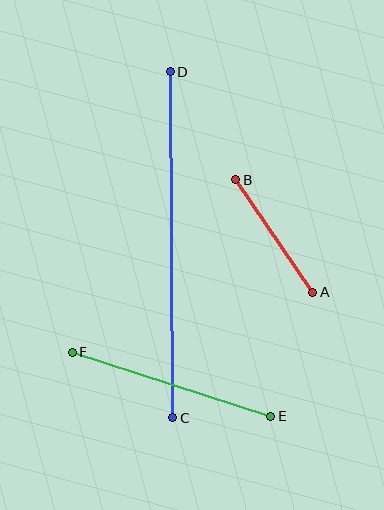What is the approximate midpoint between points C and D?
The midpoint is at approximately (171, 245) pixels.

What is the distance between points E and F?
The distance is approximately 209 pixels.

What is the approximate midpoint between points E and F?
The midpoint is at approximately (171, 384) pixels.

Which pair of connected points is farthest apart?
Points C and D are farthest apart.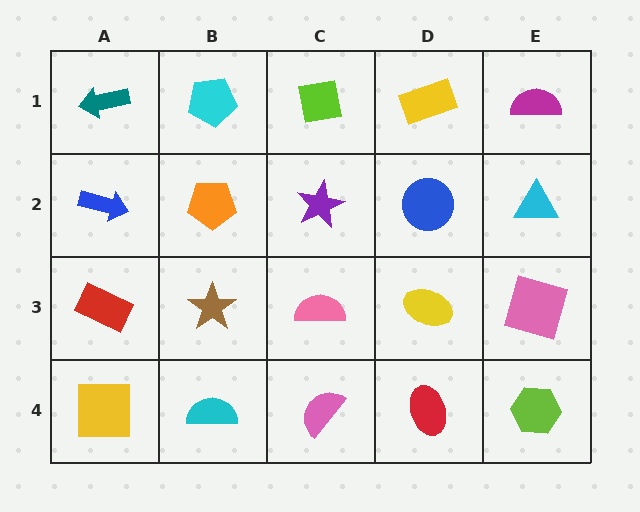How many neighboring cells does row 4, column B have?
3.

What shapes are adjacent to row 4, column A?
A red rectangle (row 3, column A), a cyan semicircle (row 4, column B).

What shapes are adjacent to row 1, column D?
A blue circle (row 2, column D), a lime square (row 1, column C), a magenta semicircle (row 1, column E).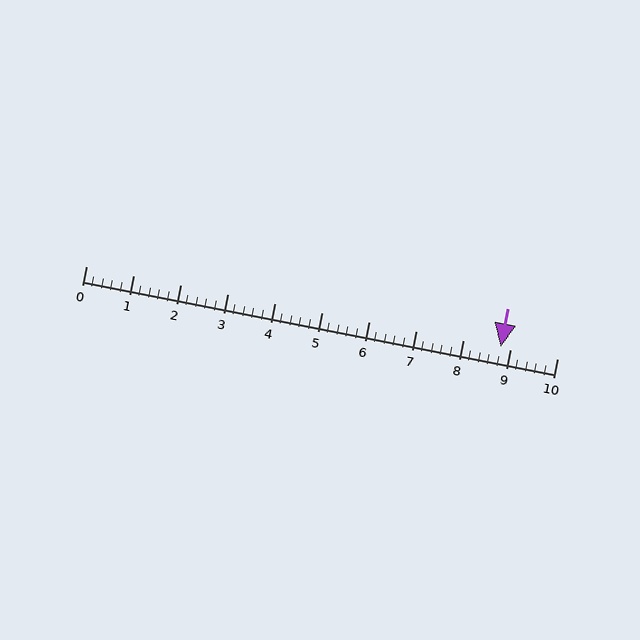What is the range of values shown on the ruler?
The ruler shows values from 0 to 10.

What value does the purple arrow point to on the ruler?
The purple arrow points to approximately 8.8.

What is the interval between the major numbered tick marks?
The major tick marks are spaced 1 units apart.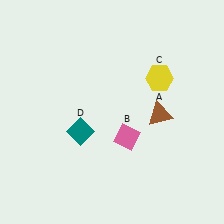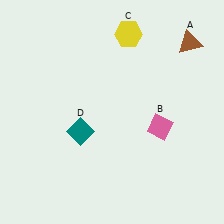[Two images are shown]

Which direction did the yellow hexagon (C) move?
The yellow hexagon (C) moved up.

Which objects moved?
The objects that moved are: the brown triangle (A), the pink diamond (B), the yellow hexagon (C).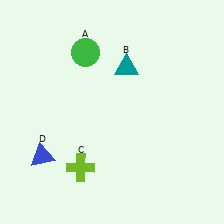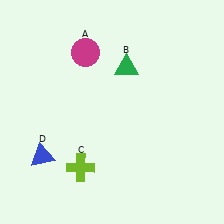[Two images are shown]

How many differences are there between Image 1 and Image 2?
There are 2 differences between the two images.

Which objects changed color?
A changed from green to magenta. B changed from teal to green.